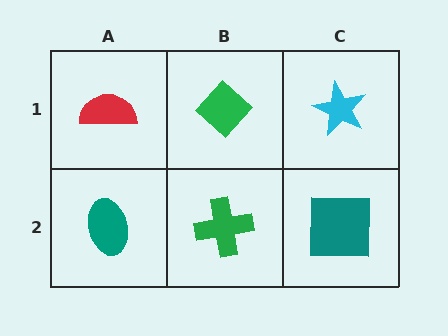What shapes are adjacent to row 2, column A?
A red semicircle (row 1, column A), a green cross (row 2, column B).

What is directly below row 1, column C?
A teal square.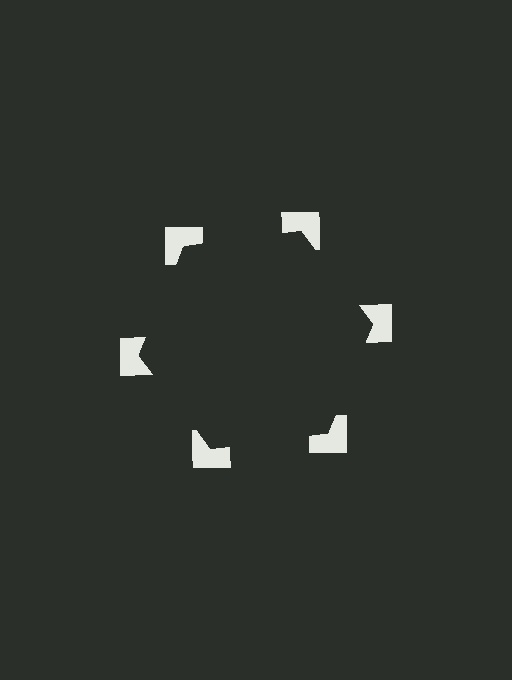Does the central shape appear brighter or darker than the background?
It typically appears slightly darker than the background, even though no actual brightness change is drawn.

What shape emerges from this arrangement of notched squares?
An illusory hexagon — its edges are inferred from the aligned wedge cuts in the notched squares, not physically drawn.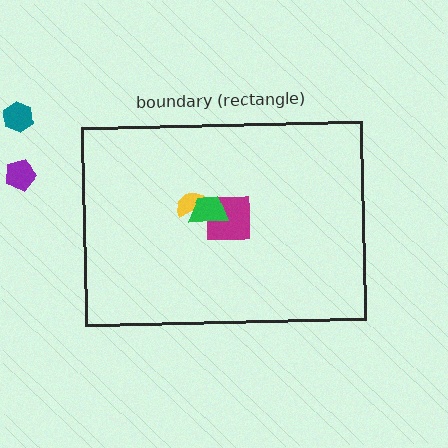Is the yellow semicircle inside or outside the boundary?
Inside.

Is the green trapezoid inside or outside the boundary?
Inside.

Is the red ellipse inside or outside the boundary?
Inside.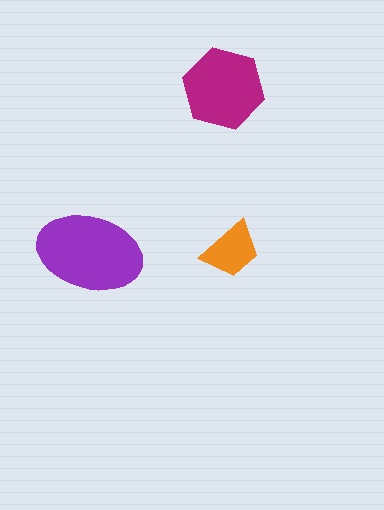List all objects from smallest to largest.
The orange trapezoid, the magenta hexagon, the purple ellipse.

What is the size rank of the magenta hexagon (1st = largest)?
2nd.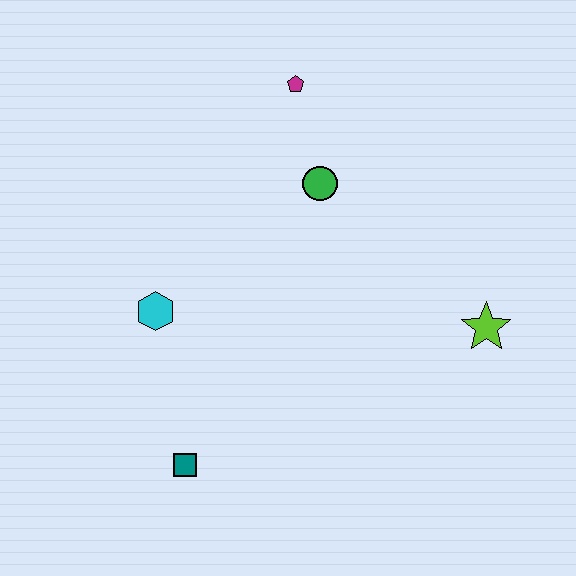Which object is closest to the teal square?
The cyan hexagon is closest to the teal square.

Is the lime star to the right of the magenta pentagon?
Yes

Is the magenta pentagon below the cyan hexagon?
No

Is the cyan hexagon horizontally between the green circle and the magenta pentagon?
No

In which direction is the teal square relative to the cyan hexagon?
The teal square is below the cyan hexagon.